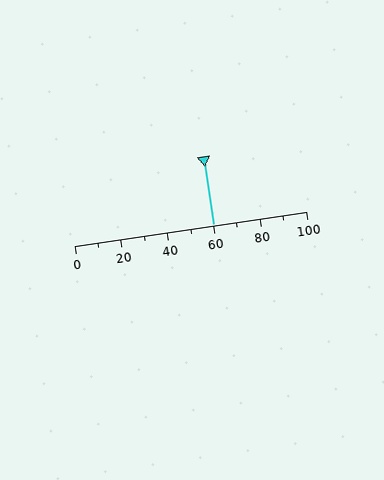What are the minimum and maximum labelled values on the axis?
The axis runs from 0 to 100.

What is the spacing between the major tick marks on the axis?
The major ticks are spaced 20 apart.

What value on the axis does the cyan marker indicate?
The marker indicates approximately 60.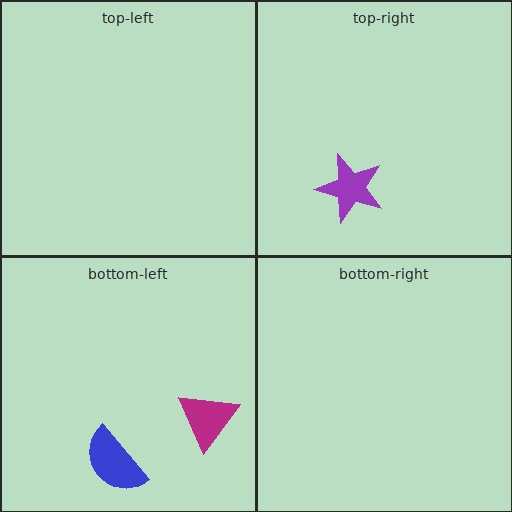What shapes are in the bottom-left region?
The blue semicircle, the magenta triangle.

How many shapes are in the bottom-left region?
2.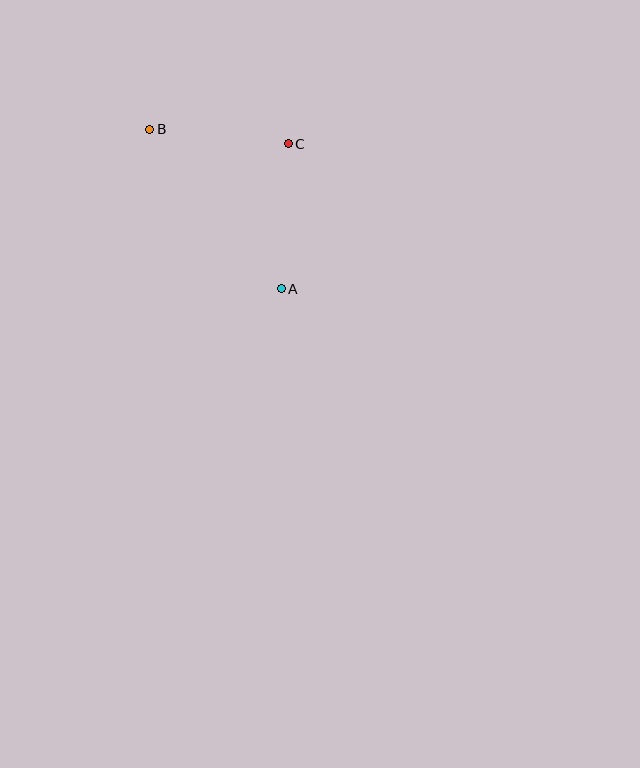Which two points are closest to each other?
Points B and C are closest to each other.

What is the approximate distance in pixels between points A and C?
The distance between A and C is approximately 145 pixels.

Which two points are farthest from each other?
Points A and B are farthest from each other.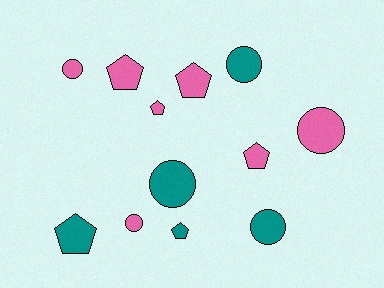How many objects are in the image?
There are 12 objects.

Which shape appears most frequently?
Pentagon, with 6 objects.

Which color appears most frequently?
Pink, with 7 objects.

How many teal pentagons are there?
There are 2 teal pentagons.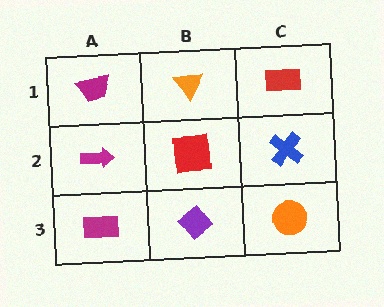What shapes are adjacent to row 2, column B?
An orange triangle (row 1, column B), a purple diamond (row 3, column B), a magenta arrow (row 2, column A), a blue cross (row 2, column C).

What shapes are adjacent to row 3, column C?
A blue cross (row 2, column C), a purple diamond (row 3, column B).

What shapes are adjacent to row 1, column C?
A blue cross (row 2, column C), an orange triangle (row 1, column B).